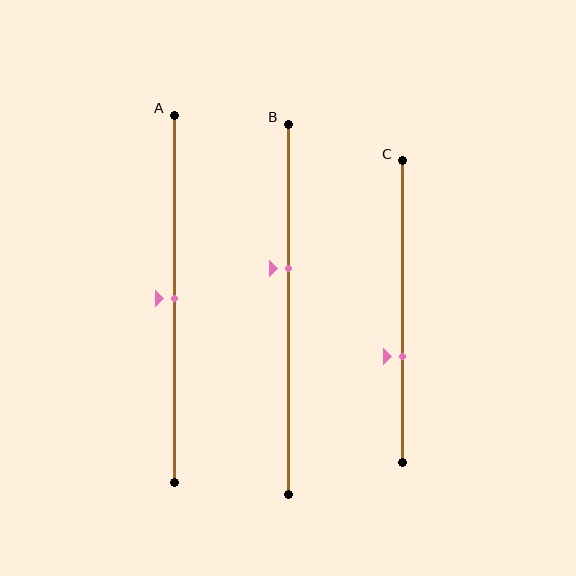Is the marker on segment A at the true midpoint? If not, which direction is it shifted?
Yes, the marker on segment A is at the true midpoint.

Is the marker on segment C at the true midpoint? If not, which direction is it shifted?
No, the marker on segment C is shifted downward by about 15% of the segment length.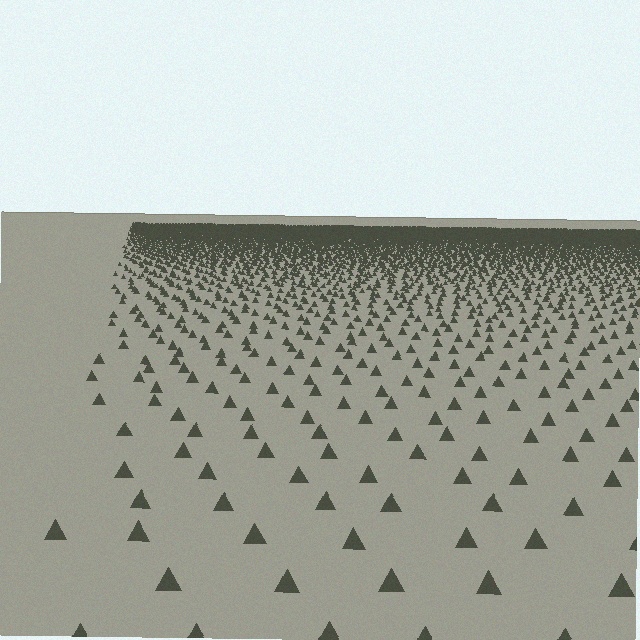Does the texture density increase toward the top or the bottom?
Density increases toward the top.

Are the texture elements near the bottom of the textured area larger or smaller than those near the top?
Larger. Near the bottom, elements are closer to the viewer and appear at a bigger on-screen size.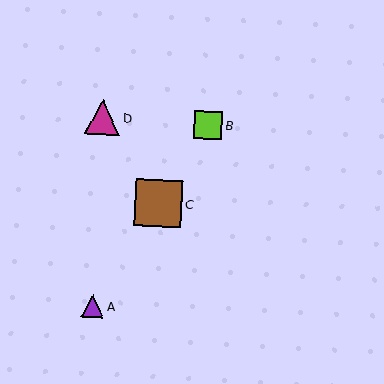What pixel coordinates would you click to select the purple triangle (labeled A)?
Click at (93, 306) to select the purple triangle A.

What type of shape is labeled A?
Shape A is a purple triangle.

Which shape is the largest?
The brown square (labeled C) is the largest.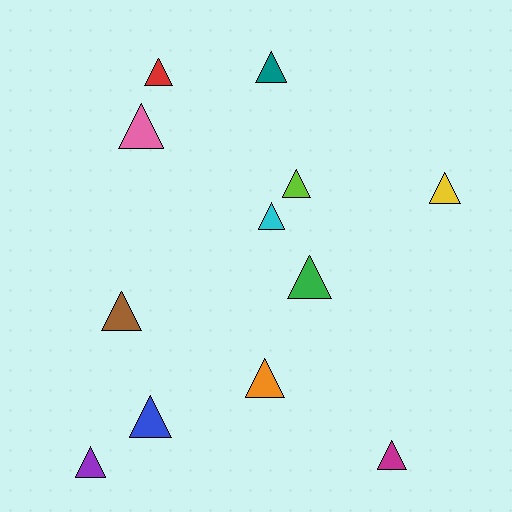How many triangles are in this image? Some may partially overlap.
There are 12 triangles.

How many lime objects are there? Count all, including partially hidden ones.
There is 1 lime object.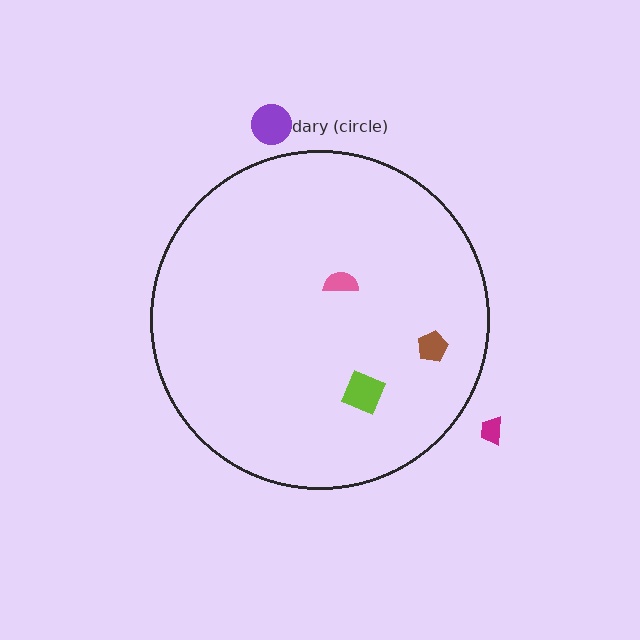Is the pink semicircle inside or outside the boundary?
Inside.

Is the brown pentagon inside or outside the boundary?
Inside.